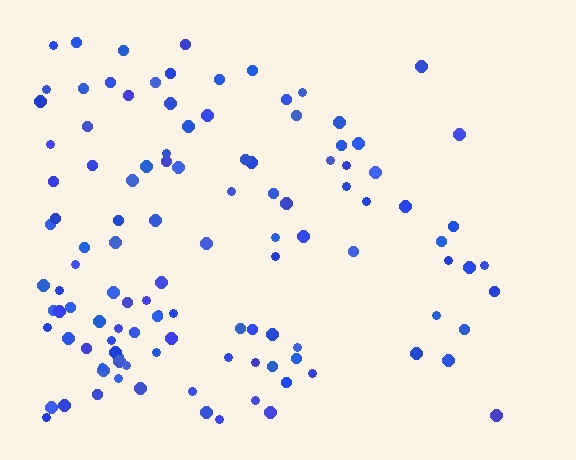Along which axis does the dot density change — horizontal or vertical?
Horizontal.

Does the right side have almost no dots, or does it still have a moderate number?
Still a moderate number, just noticeably fewer than the left.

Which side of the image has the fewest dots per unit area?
The right.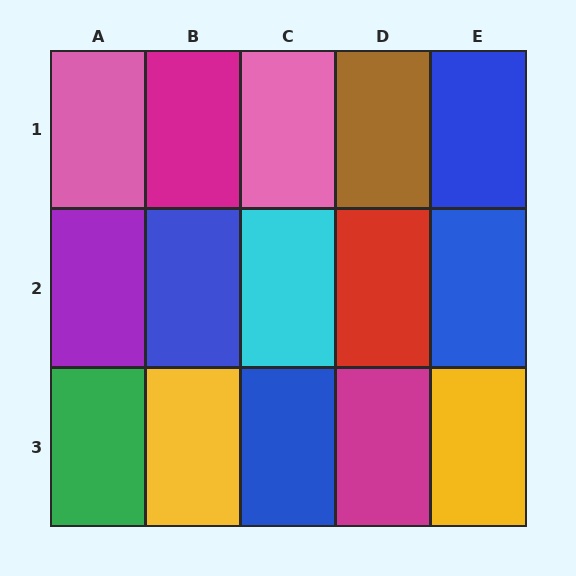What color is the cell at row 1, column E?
Blue.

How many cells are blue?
4 cells are blue.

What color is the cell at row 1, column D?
Brown.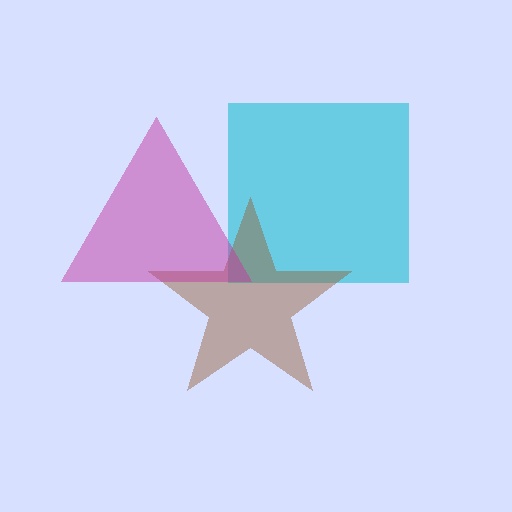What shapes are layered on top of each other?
The layered shapes are: a cyan square, a brown star, a magenta triangle.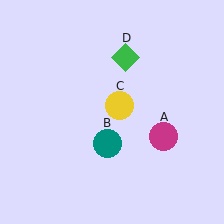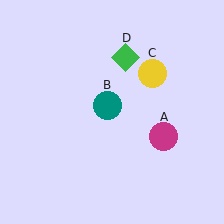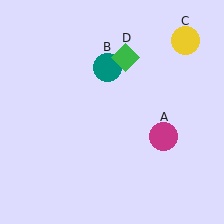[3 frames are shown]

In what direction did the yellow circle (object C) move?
The yellow circle (object C) moved up and to the right.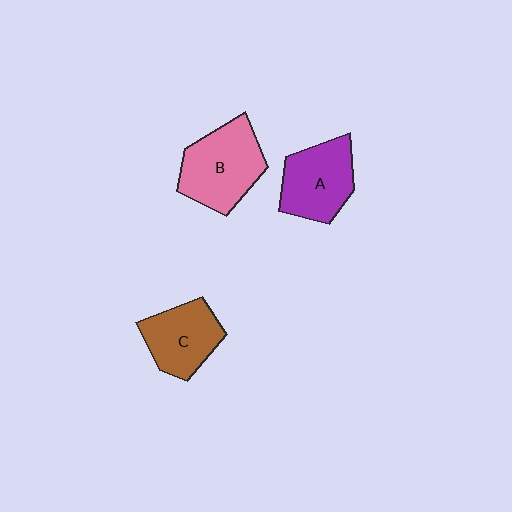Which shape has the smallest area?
Shape C (brown).